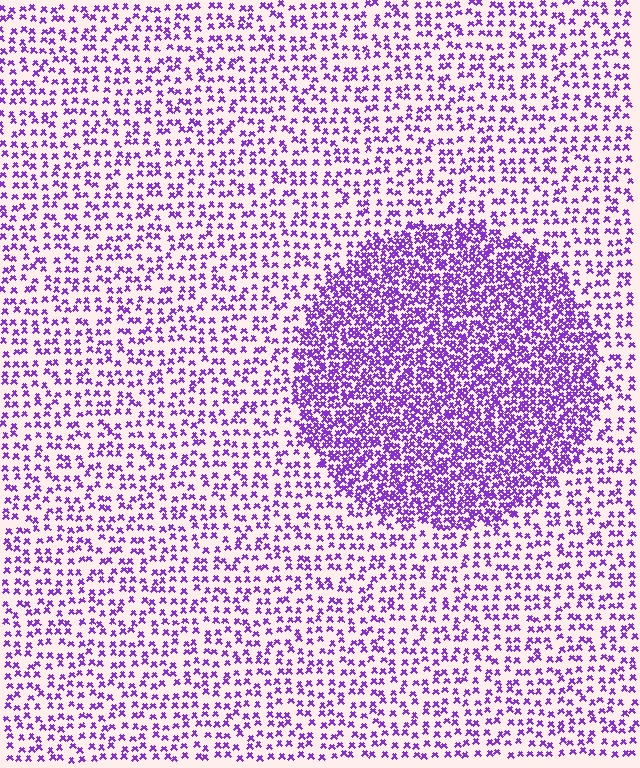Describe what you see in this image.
The image contains small purple elements arranged at two different densities. A circle-shaped region is visible where the elements are more densely packed than the surrounding area.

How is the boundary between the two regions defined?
The boundary is defined by a change in element density (approximately 2.3x ratio). All elements are the same color, size, and shape.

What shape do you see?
I see a circle.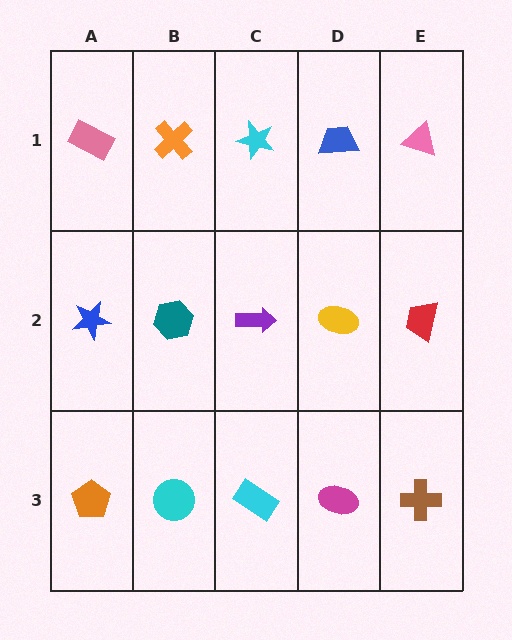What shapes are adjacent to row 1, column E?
A red trapezoid (row 2, column E), a blue trapezoid (row 1, column D).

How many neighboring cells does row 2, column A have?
3.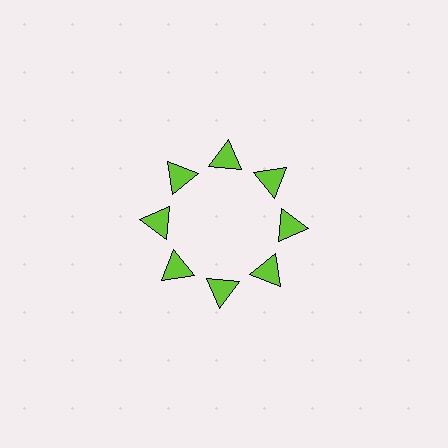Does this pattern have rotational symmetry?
Yes, this pattern has 8-fold rotational symmetry. It looks the same after rotating 45 degrees around the center.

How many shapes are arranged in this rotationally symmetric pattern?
There are 8 shapes, arranged in 8 groups of 1.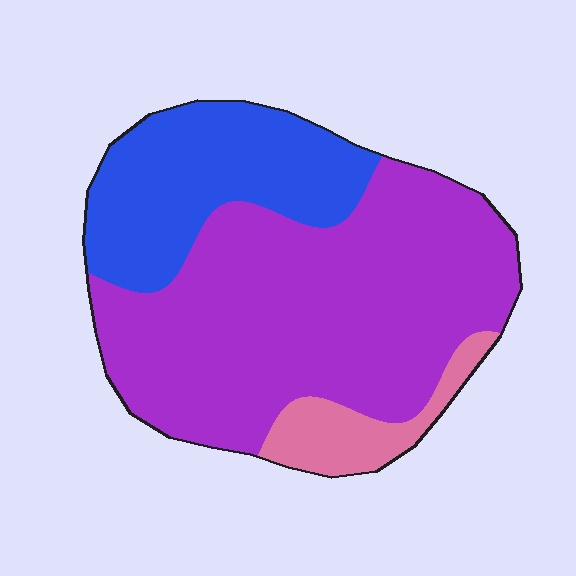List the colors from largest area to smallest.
From largest to smallest: purple, blue, pink.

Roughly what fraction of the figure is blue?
Blue covers roughly 25% of the figure.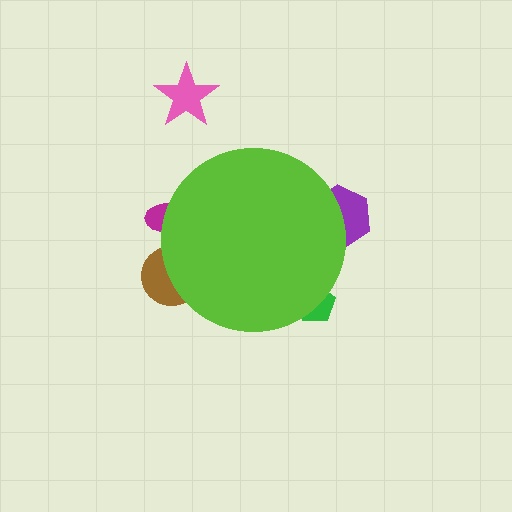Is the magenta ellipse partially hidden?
Yes, the magenta ellipse is partially hidden behind the lime circle.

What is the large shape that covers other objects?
A lime circle.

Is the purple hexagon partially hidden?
Yes, the purple hexagon is partially hidden behind the lime circle.